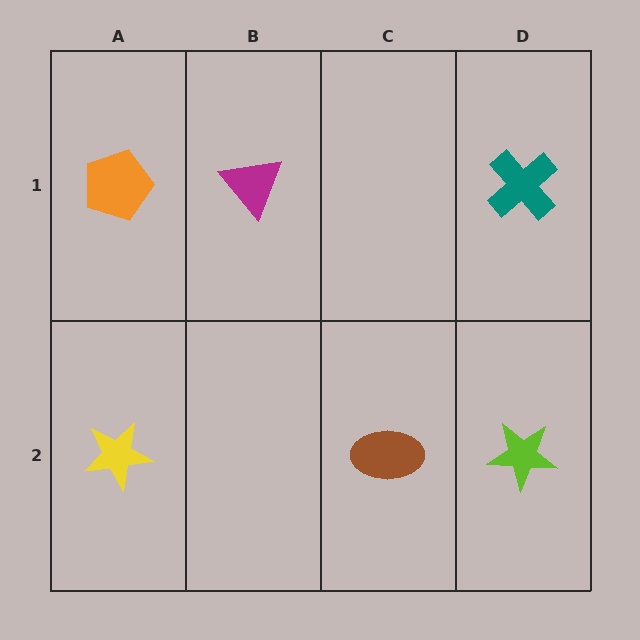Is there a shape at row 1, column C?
No, that cell is empty.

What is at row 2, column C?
A brown ellipse.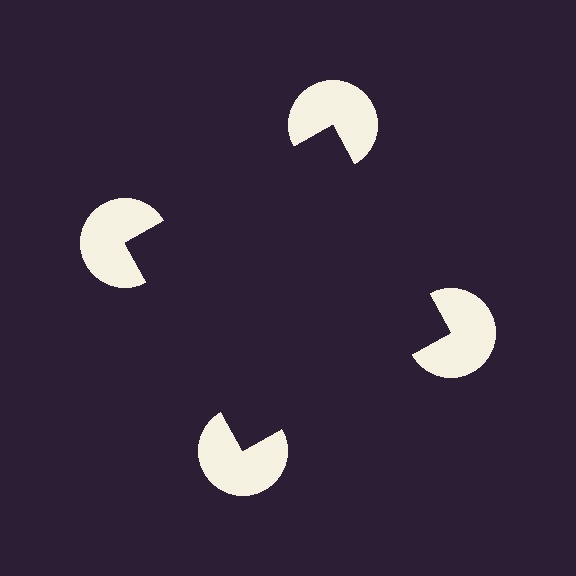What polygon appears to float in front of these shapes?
An illusory square — its edges are inferred from the aligned wedge cuts in the pac-man discs, not physically drawn.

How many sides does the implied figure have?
4 sides.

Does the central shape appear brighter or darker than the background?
It typically appears slightly darker than the background, even though no actual brightness change is drawn.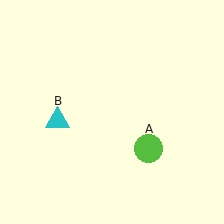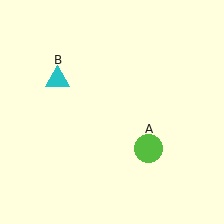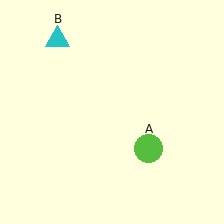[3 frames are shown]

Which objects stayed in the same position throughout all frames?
Lime circle (object A) remained stationary.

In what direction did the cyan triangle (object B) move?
The cyan triangle (object B) moved up.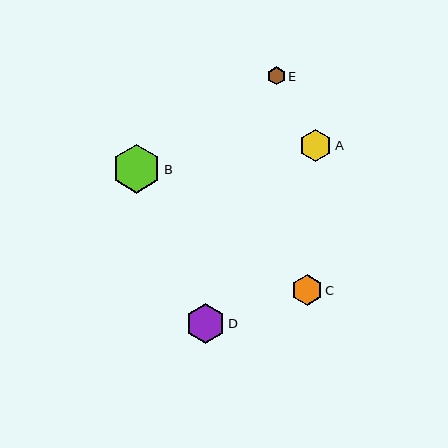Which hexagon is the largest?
Hexagon B is the largest with a size of approximately 49 pixels.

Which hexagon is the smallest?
Hexagon E is the smallest with a size of approximately 18 pixels.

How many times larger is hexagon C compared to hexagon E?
Hexagon C is approximately 1.7 times the size of hexagon E.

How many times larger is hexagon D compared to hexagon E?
Hexagon D is approximately 2.2 times the size of hexagon E.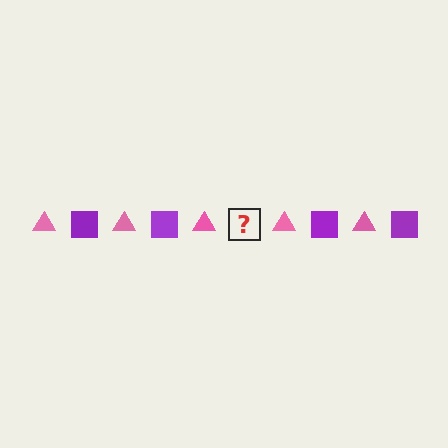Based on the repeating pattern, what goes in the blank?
The blank should be a purple square.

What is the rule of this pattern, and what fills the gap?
The rule is that the pattern alternates between pink triangle and purple square. The gap should be filled with a purple square.